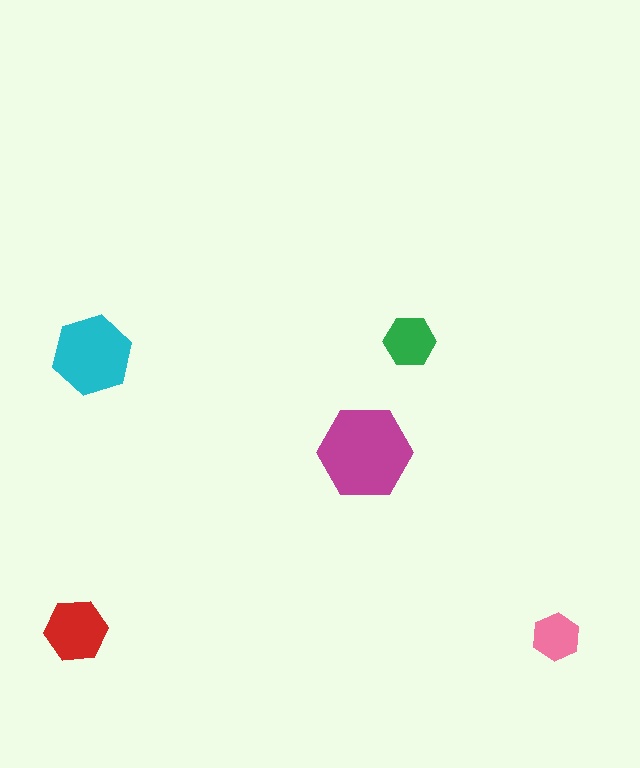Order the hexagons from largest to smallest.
the magenta one, the cyan one, the red one, the green one, the pink one.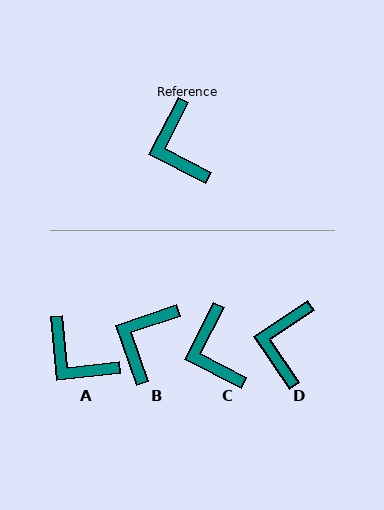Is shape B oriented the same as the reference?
No, it is off by about 44 degrees.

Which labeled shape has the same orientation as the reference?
C.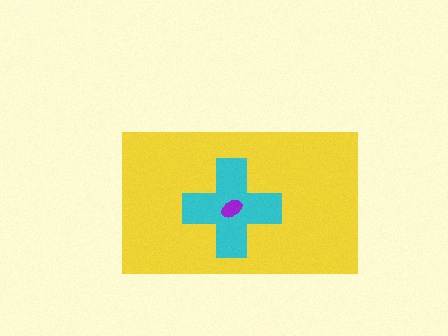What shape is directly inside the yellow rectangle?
The cyan cross.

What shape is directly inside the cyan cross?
The purple ellipse.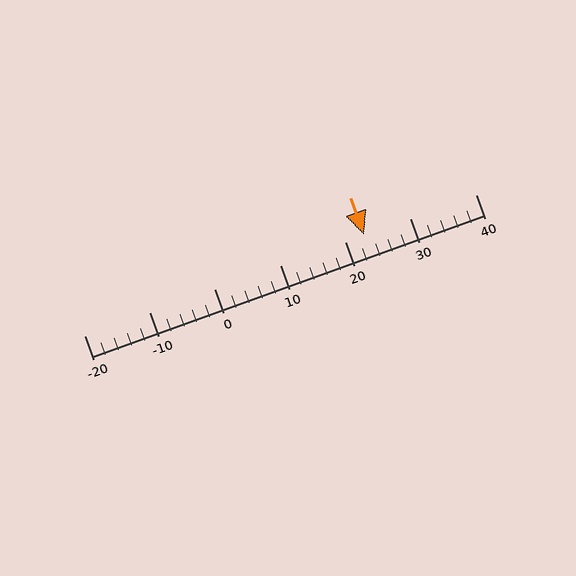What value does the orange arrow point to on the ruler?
The orange arrow points to approximately 23.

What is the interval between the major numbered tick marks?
The major tick marks are spaced 10 units apart.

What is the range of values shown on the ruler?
The ruler shows values from -20 to 40.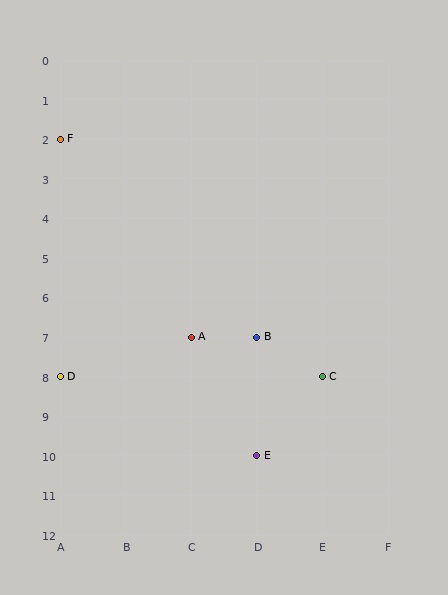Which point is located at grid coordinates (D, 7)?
Point B is at (D, 7).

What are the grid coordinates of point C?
Point C is at grid coordinates (E, 8).